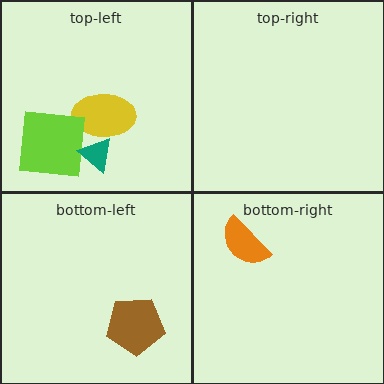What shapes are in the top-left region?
The yellow ellipse, the lime square, the teal triangle.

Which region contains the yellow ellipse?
The top-left region.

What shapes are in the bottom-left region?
The brown pentagon.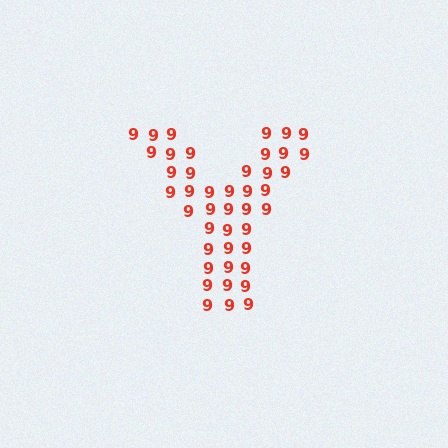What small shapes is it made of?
It is made of small digit 9's.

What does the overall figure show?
The overall figure shows the letter Y.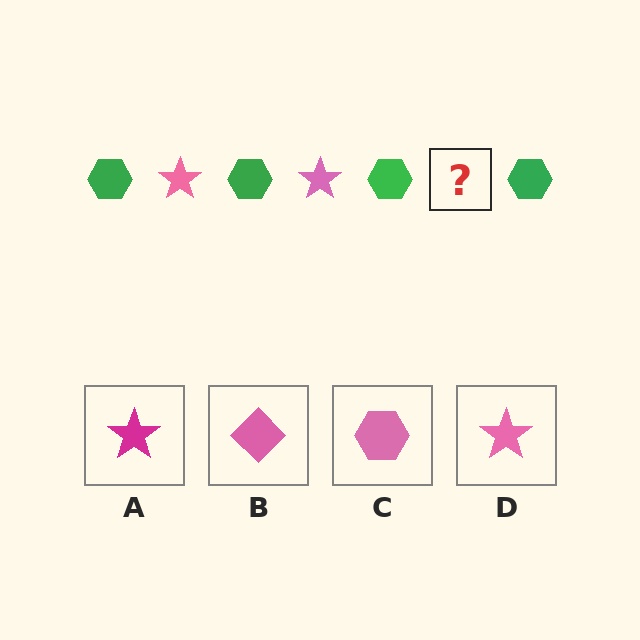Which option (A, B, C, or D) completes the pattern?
D.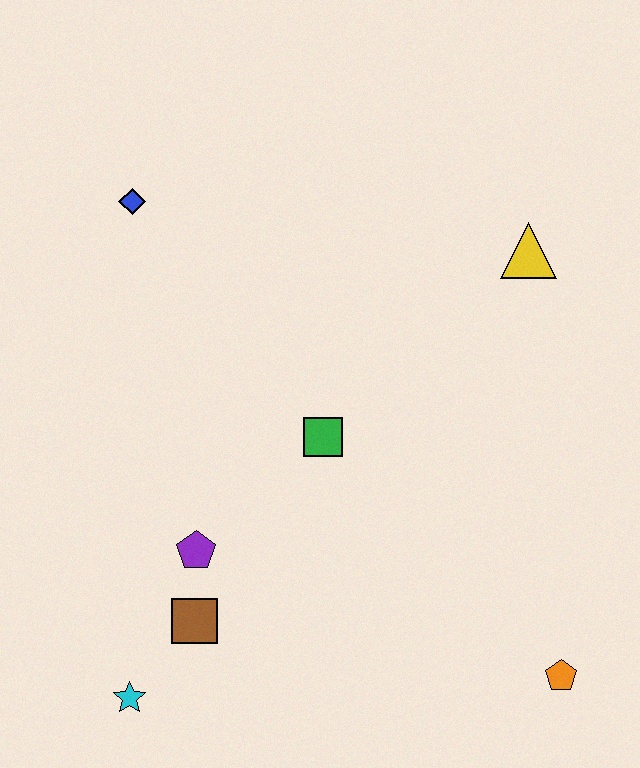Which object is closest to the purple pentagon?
The brown square is closest to the purple pentagon.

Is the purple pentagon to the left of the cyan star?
No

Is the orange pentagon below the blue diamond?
Yes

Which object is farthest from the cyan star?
The yellow triangle is farthest from the cyan star.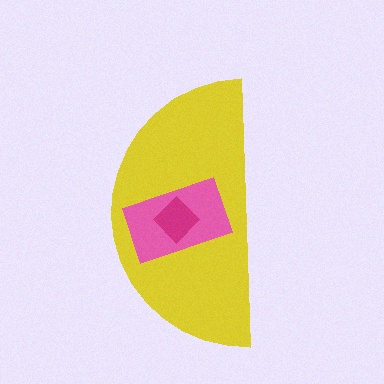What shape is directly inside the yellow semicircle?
The pink rectangle.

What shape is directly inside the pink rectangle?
The magenta diamond.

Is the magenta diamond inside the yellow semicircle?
Yes.